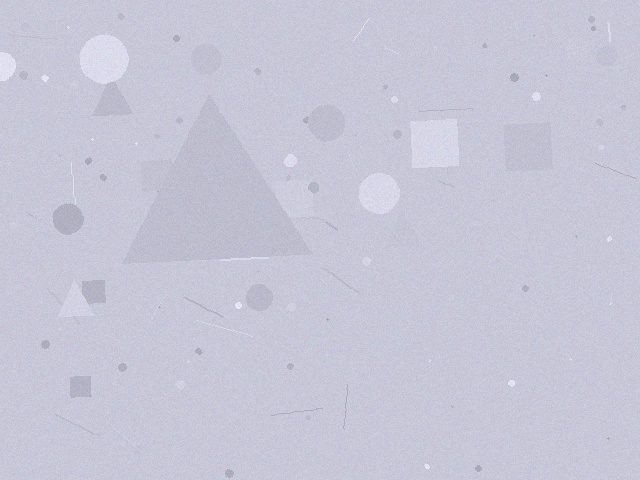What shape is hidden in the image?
A triangle is hidden in the image.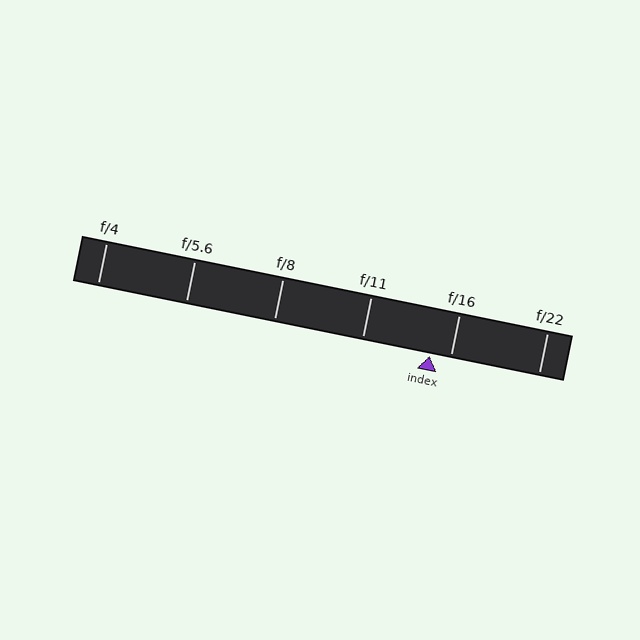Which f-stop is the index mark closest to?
The index mark is closest to f/16.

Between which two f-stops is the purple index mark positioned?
The index mark is between f/11 and f/16.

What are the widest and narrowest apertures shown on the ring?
The widest aperture shown is f/4 and the narrowest is f/22.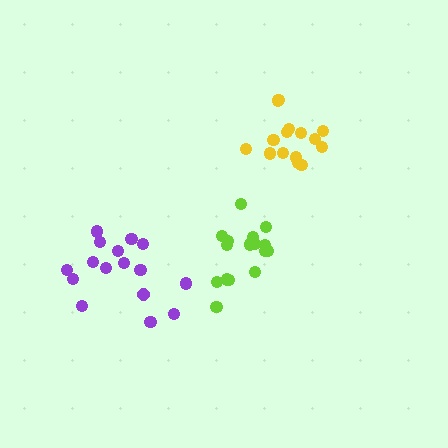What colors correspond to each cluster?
The clusters are colored: lime, purple, yellow.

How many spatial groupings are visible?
There are 3 spatial groupings.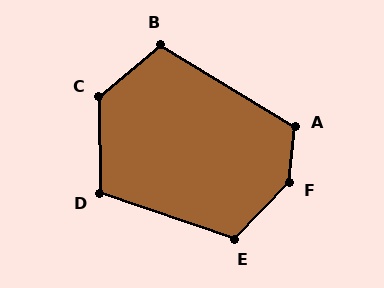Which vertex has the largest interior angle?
F, at approximately 142 degrees.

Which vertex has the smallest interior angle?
B, at approximately 108 degrees.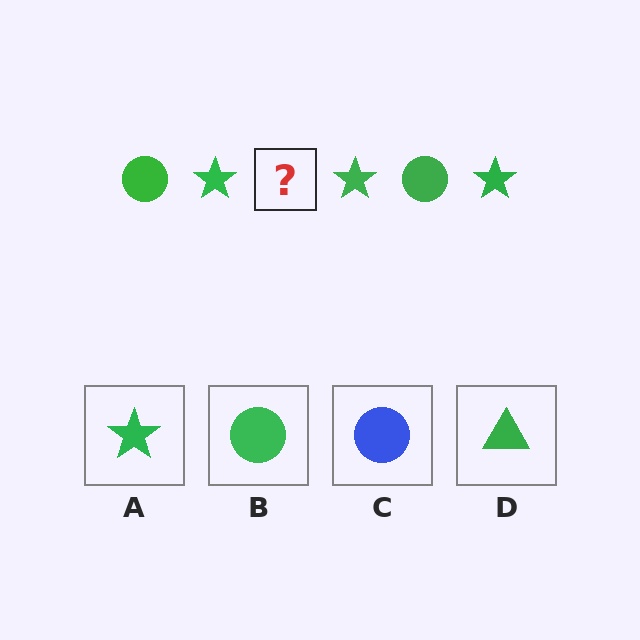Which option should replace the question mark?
Option B.